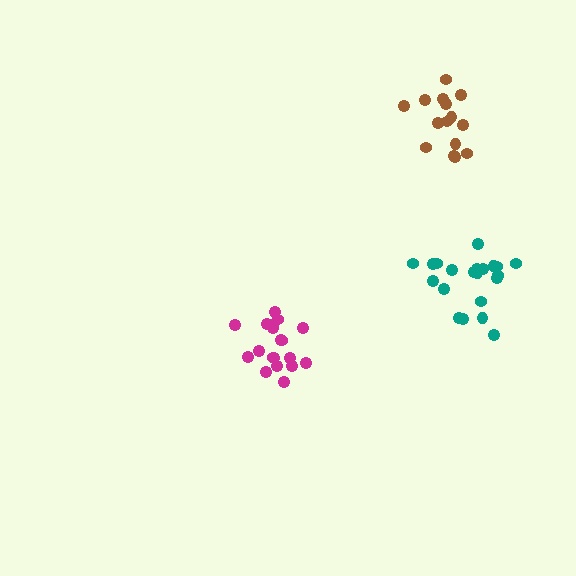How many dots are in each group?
Group 1: 19 dots, Group 2: 21 dots, Group 3: 15 dots (55 total).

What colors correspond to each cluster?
The clusters are colored: magenta, teal, brown.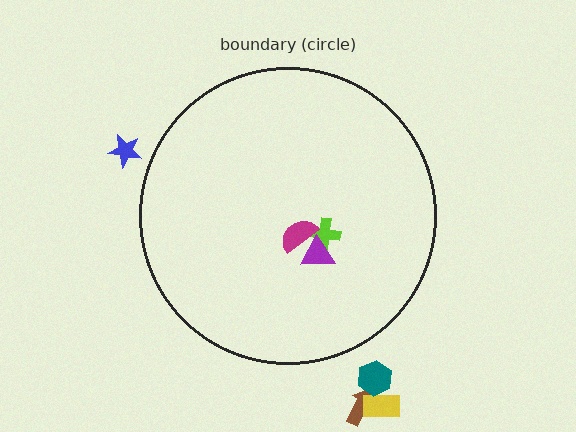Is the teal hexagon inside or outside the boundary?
Outside.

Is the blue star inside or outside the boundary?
Outside.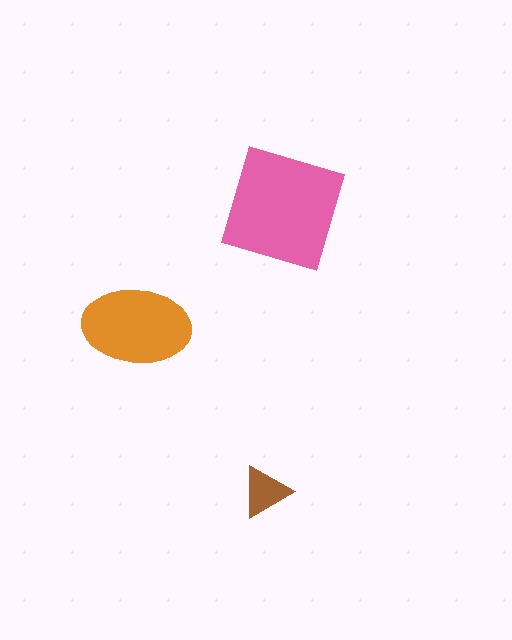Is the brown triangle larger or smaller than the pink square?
Smaller.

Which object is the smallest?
The brown triangle.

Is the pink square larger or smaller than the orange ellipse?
Larger.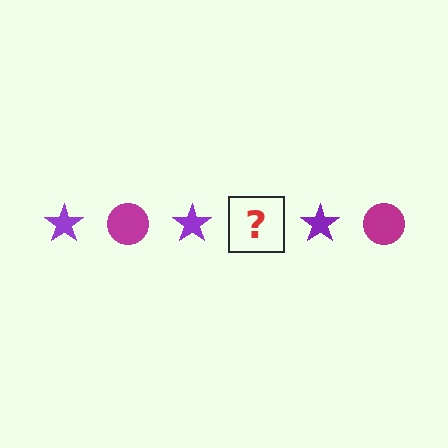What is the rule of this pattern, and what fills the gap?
The rule is that the pattern alternates between purple star and magenta circle. The gap should be filled with a magenta circle.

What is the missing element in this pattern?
The missing element is a magenta circle.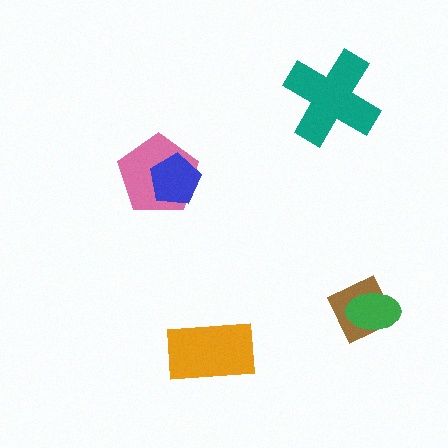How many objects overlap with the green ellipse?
1 object overlaps with the green ellipse.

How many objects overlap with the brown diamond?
1 object overlaps with the brown diamond.